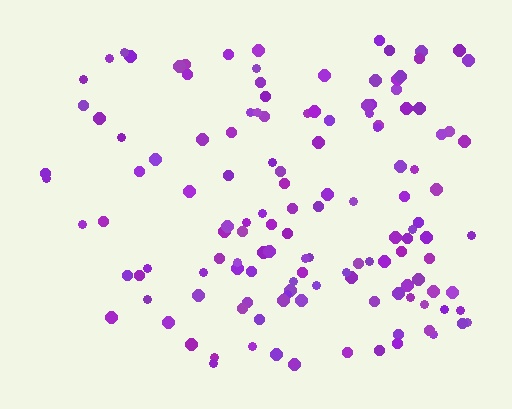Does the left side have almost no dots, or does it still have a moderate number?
Still a moderate number, just noticeably fewer than the right.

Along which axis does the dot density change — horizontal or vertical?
Horizontal.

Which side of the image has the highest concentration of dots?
The right.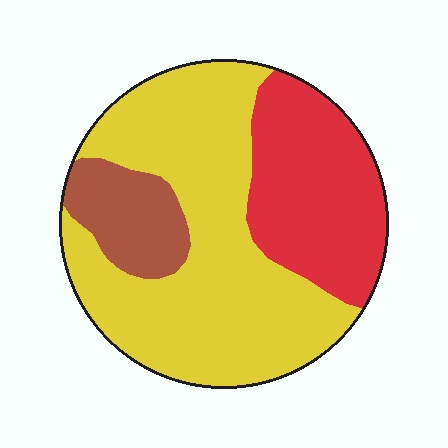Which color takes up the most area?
Yellow, at roughly 60%.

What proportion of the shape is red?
Red covers about 30% of the shape.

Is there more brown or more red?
Red.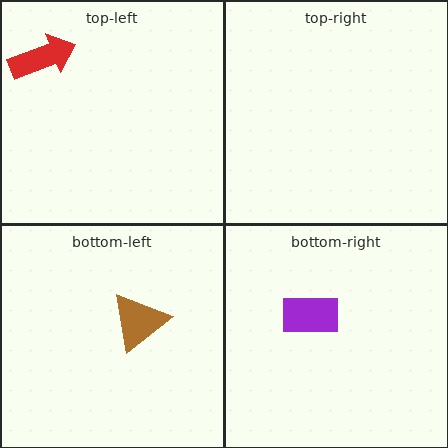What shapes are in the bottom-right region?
The purple rectangle.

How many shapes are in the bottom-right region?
1.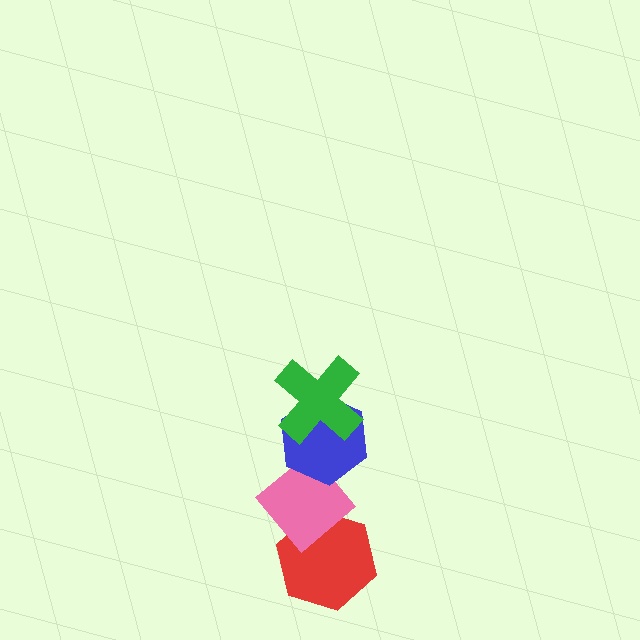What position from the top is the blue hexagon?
The blue hexagon is 2nd from the top.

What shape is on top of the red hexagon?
The pink diamond is on top of the red hexagon.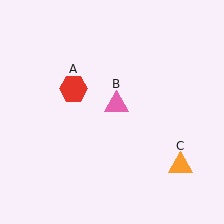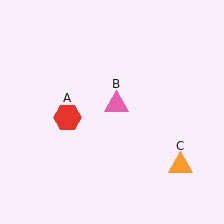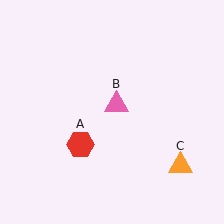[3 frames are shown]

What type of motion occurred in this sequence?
The red hexagon (object A) rotated counterclockwise around the center of the scene.